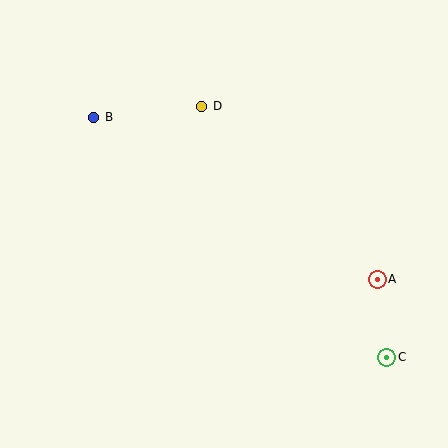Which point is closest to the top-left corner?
Point B is closest to the top-left corner.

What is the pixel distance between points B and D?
The distance between B and D is 108 pixels.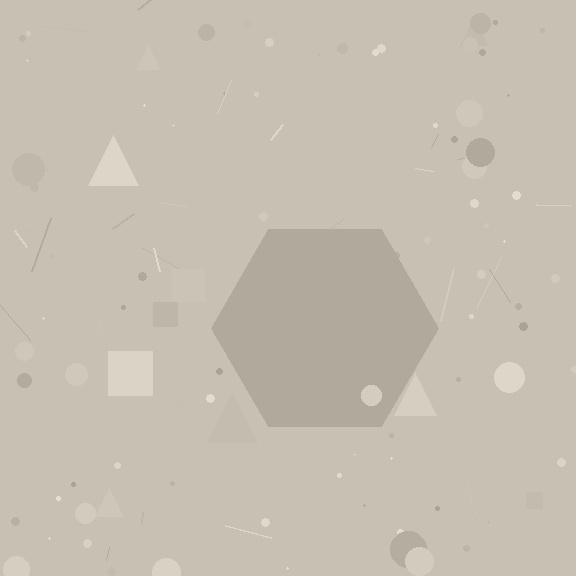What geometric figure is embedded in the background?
A hexagon is embedded in the background.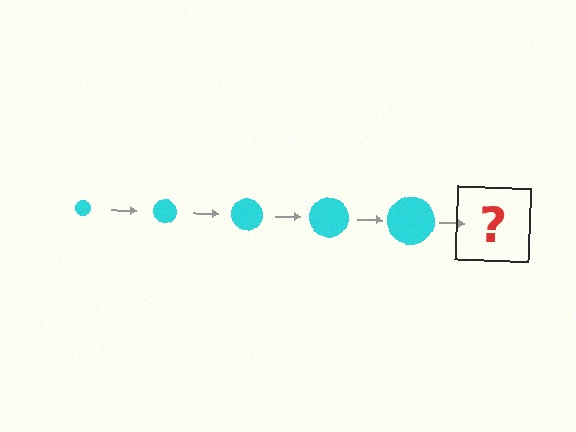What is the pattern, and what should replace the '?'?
The pattern is that the circle gets progressively larger each step. The '?' should be a cyan circle, larger than the previous one.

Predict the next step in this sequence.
The next step is a cyan circle, larger than the previous one.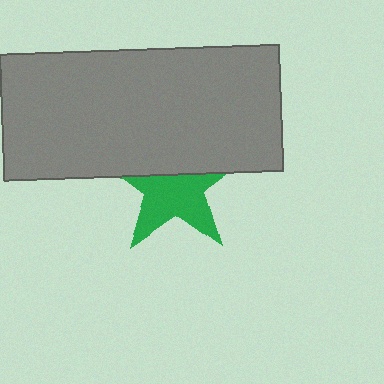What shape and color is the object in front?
The object in front is a gray rectangle.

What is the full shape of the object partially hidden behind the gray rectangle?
The partially hidden object is a green star.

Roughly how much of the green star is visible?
About half of it is visible (roughly 57%).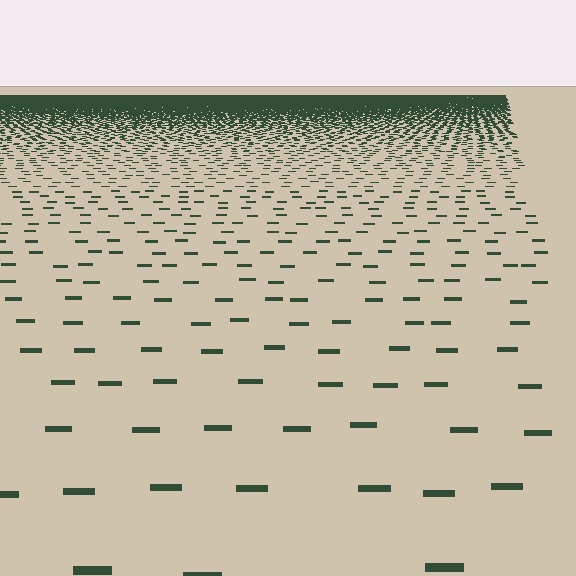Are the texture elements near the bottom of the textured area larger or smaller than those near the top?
Larger. Near the bottom, elements are closer to the viewer and appear at a bigger on-screen size.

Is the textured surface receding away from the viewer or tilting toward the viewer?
The surface is receding away from the viewer. Texture elements get smaller and denser toward the top.